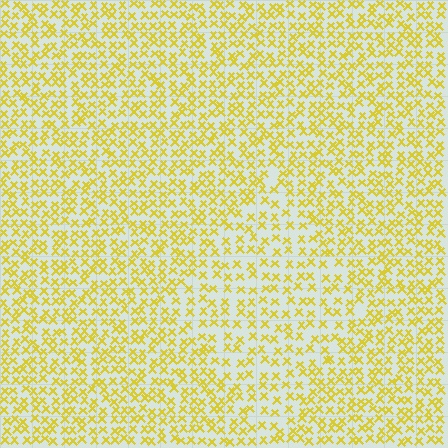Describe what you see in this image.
The image contains small yellow elements arranged at two different densities. A diamond-shaped region is visible where the elements are less densely packed than the surrounding area.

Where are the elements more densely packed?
The elements are more densely packed outside the diamond boundary.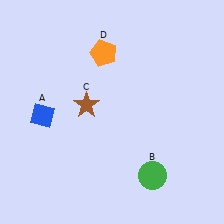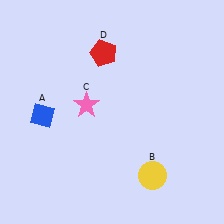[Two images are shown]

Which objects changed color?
B changed from green to yellow. C changed from brown to pink. D changed from orange to red.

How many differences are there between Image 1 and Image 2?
There are 3 differences between the two images.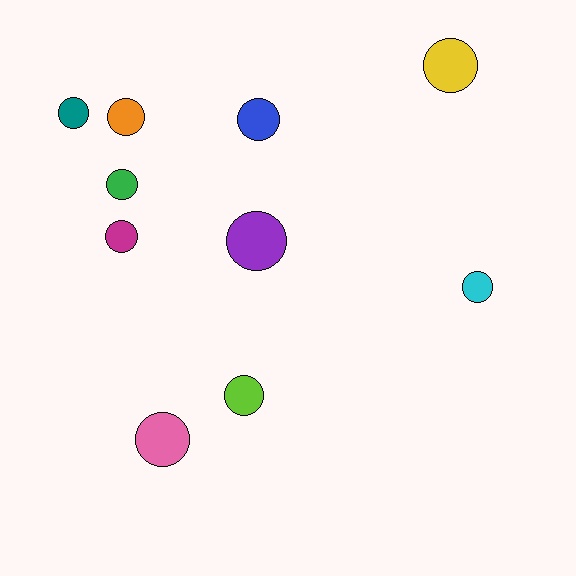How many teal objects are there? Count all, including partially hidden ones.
There is 1 teal object.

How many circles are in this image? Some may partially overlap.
There are 10 circles.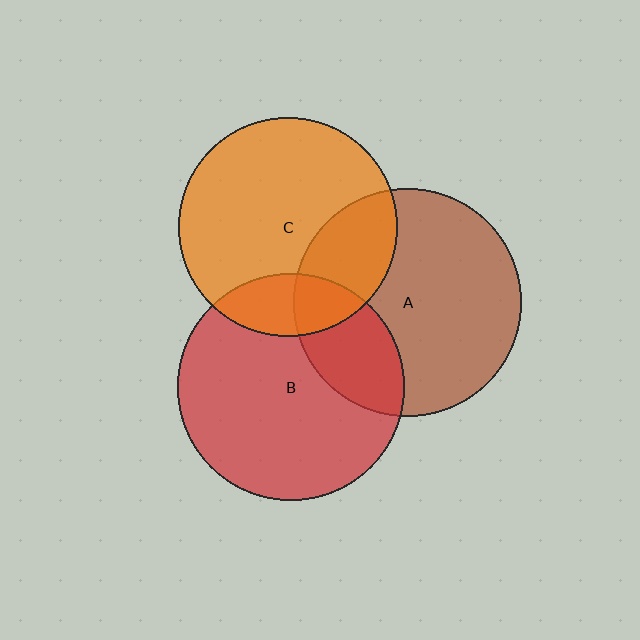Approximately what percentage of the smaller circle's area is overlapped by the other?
Approximately 20%.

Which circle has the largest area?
Circle A (brown).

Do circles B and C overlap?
Yes.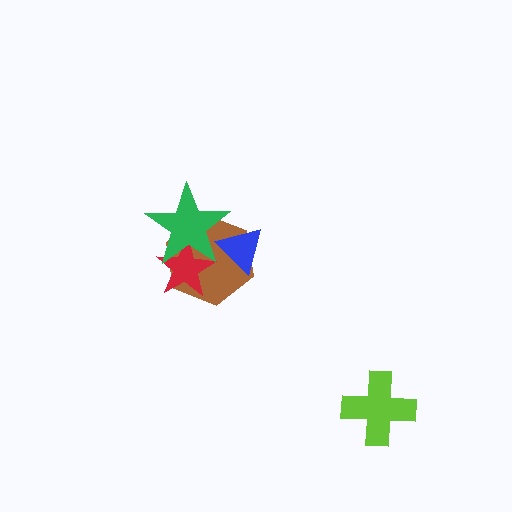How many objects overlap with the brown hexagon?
3 objects overlap with the brown hexagon.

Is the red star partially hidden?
Yes, it is partially covered by another shape.